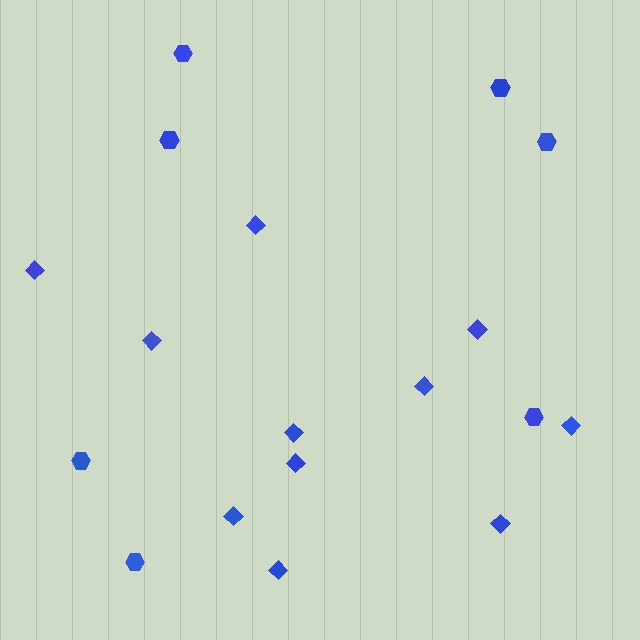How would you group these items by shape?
There are 2 groups: one group of hexagons (7) and one group of diamonds (11).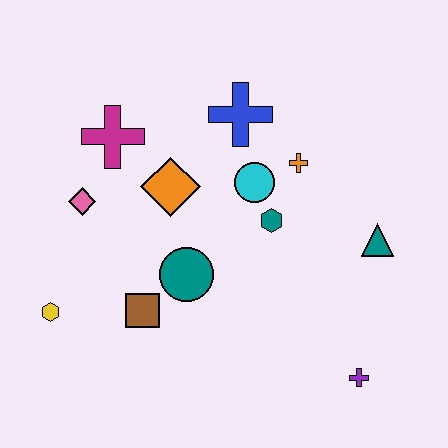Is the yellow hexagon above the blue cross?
No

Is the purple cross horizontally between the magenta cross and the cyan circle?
No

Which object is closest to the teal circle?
The brown square is closest to the teal circle.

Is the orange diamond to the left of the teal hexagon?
Yes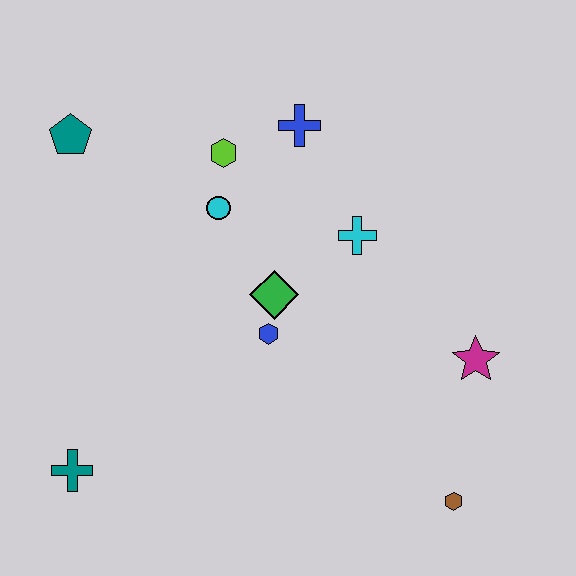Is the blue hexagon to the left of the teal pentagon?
No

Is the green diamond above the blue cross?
No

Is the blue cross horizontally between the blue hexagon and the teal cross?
No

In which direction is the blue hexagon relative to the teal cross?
The blue hexagon is to the right of the teal cross.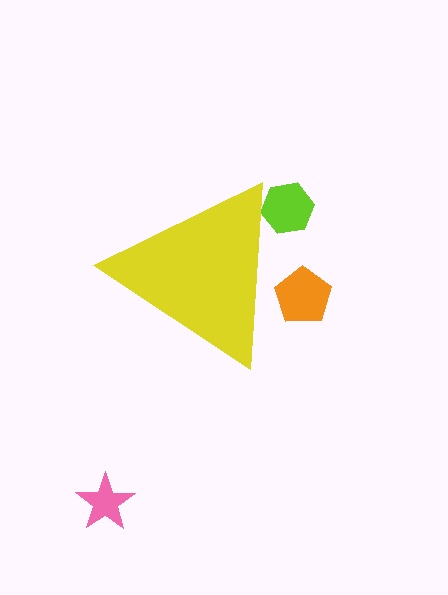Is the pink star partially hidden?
No, the pink star is fully visible.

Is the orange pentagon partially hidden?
Yes, the orange pentagon is partially hidden behind the yellow triangle.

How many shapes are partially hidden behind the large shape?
2 shapes are partially hidden.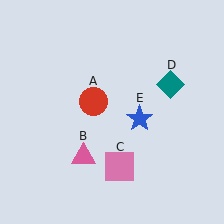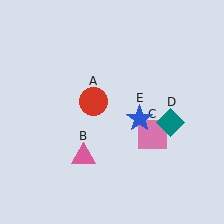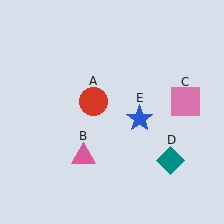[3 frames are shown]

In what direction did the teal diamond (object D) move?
The teal diamond (object D) moved down.